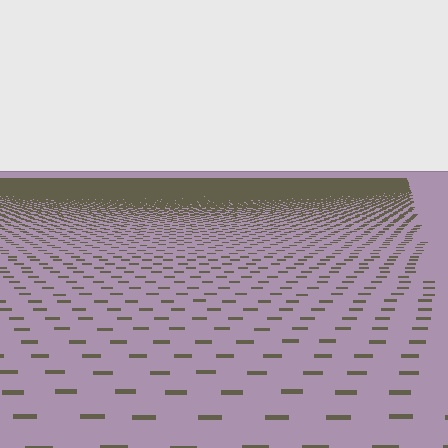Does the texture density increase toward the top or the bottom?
Density increases toward the top.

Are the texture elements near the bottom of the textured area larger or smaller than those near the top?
Larger. Near the bottom, elements are closer to the viewer and appear at a bigger on-screen size.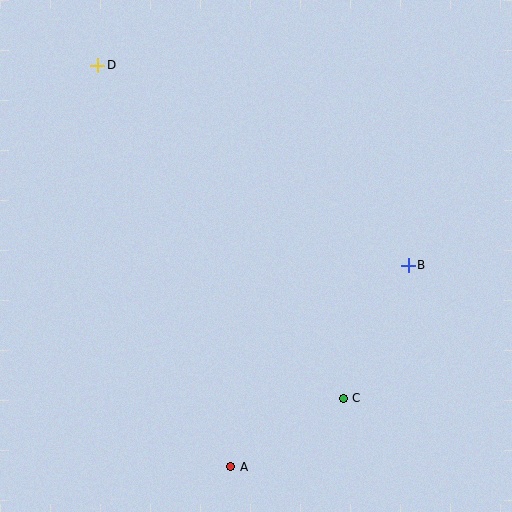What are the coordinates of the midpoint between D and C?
The midpoint between D and C is at (221, 232).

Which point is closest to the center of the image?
Point B at (408, 265) is closest to the center.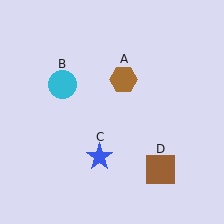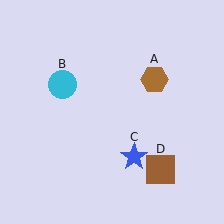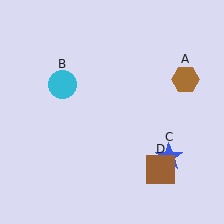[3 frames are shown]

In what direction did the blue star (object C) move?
The blue star (object C) moved right.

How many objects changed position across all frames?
2 objects changed position: brown hexagon (object A), blue star (object C).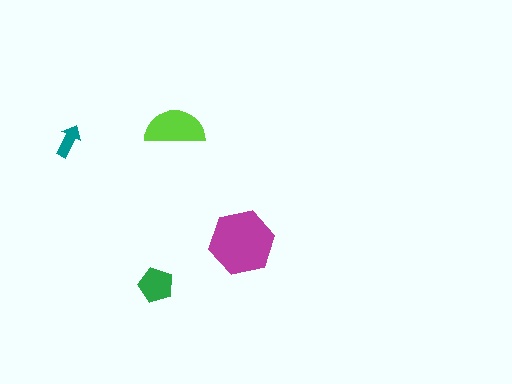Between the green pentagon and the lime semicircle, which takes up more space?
The lime semicircle.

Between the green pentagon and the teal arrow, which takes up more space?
The green pentagon.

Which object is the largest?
The magenta hexagon.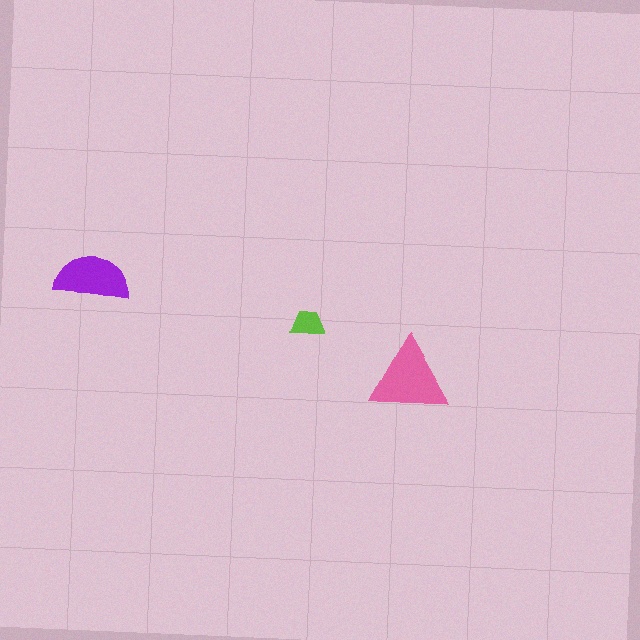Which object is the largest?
The pink triangle.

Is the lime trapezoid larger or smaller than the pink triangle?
Smaller.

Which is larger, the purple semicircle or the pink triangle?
The pink triangle.